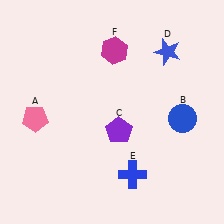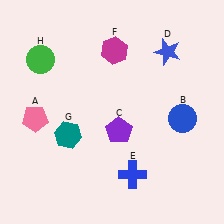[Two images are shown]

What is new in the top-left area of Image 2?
A green circle (H) was added in the top-left area of Image 2.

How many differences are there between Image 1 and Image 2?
There are 2 differences between the two images.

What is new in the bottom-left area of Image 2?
A teal hexagon (G) was added in the bottom-left area of Image 2.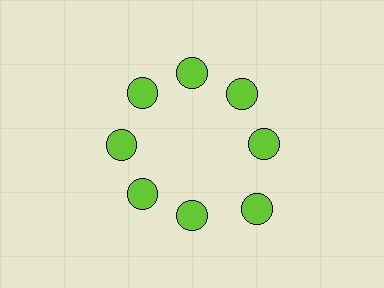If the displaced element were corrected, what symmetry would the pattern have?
It would have 8-fold rotational symmetry — the pattern would map onto itself every 45 degrees.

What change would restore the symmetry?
The symmetry would be restored by moving it inward, back onto the ring so that all 8 circles sit at equal angles and equal distance from the center.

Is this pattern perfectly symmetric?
No. The 8 lime circles are arranged in a ring, but one element near the 4 o'clock position is pushed outward from the center, breaking the 8-fold rotational symmetry.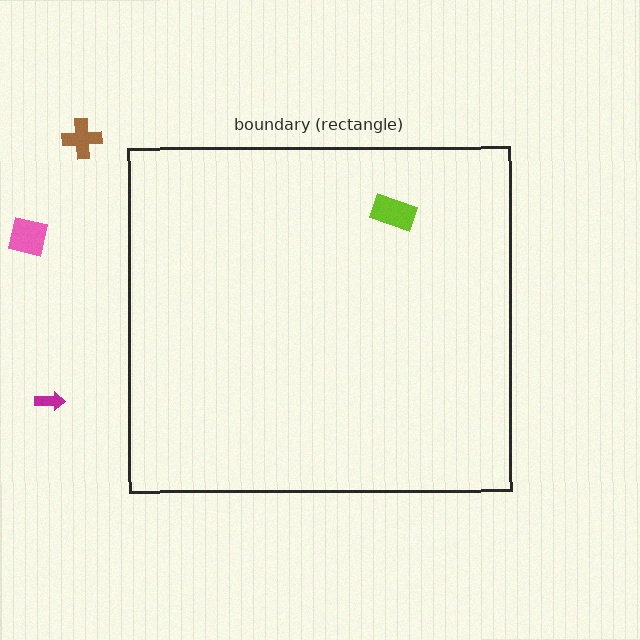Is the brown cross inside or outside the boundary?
Outside.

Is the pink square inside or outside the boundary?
Outside.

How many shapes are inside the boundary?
1 inside, 3 outside.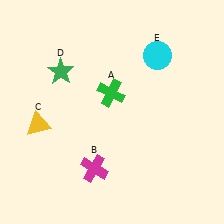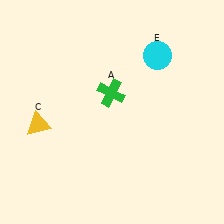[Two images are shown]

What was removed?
The magenta cross (B), the green star (D) were removed in Image 2.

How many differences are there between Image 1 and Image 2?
There are 2 differences between the two images.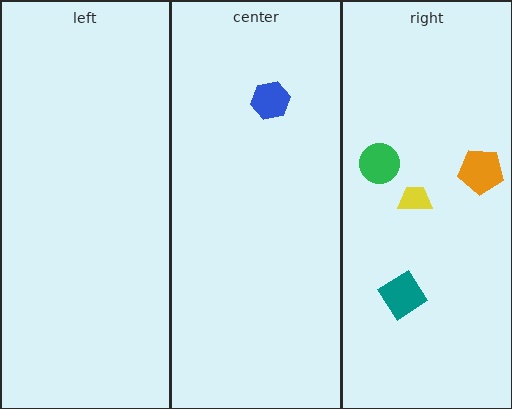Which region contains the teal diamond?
The right region.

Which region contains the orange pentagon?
The right region.